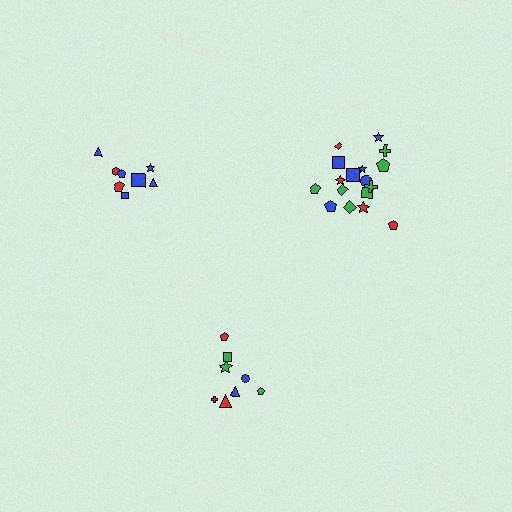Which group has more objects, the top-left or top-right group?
The top-right group.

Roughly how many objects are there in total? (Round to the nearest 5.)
Roughly 35 objects in total.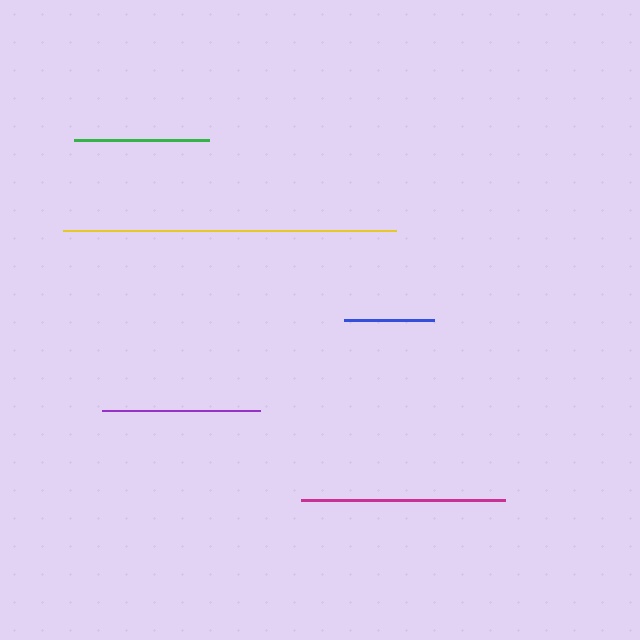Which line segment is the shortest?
The blue line is the shortest at approximately 90 pixels.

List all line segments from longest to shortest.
From longest to shortest: yellow, magenta, purple, green, blue.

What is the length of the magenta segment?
The magenta segment is approximately 203 pixels long.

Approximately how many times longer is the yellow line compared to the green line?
The yellow line is approximately 2.5 times the length of the green line.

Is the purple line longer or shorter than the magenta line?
The magenta line is longer than the purple line.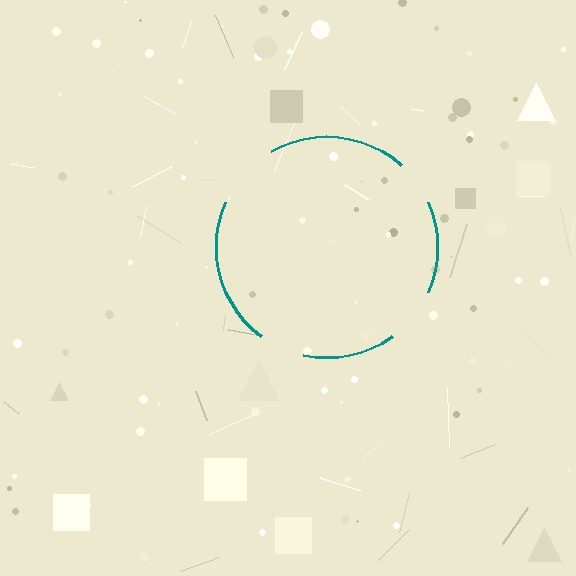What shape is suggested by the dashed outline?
The dashed outline suggests a circle.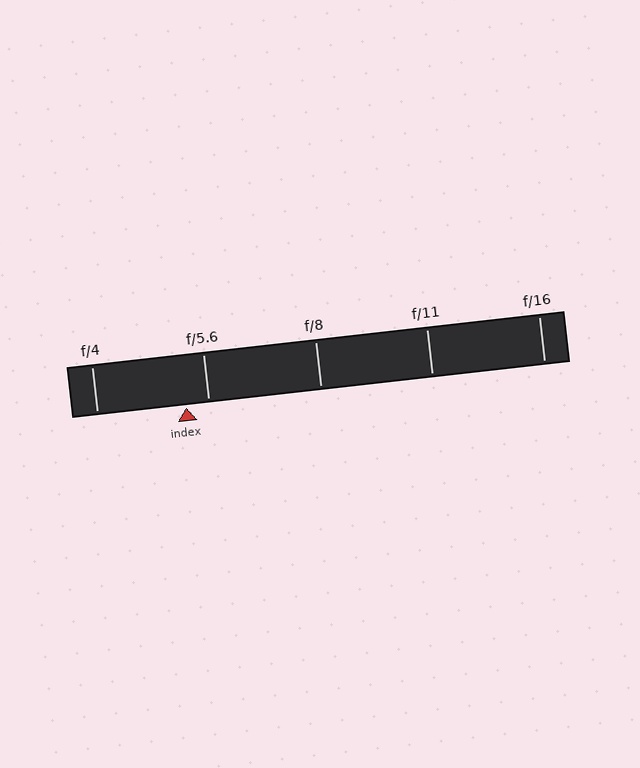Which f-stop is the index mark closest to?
The index mark is closest to f/5.6.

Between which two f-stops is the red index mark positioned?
The index mark is between f/4 and f/5.6.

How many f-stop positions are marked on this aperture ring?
There are 5 f-stop positions marked.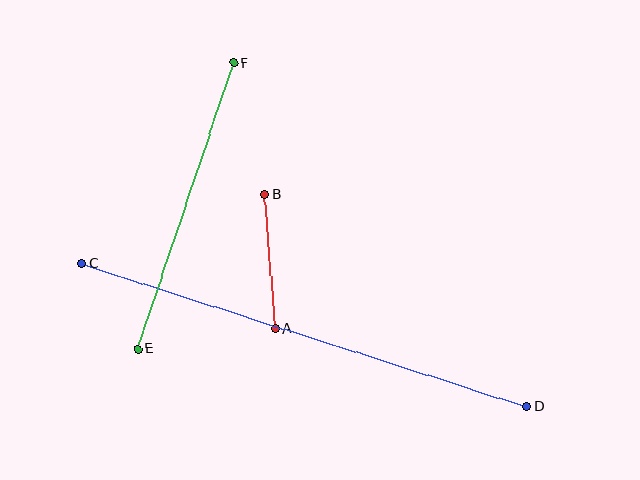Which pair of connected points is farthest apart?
Points C and D are farthest apart.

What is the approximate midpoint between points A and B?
The midpoint is at approximately (270, 261) pixels.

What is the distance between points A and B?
The distance is approximately 135 pixels.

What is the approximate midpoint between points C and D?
The midpoint is at approximately (305, 335) pixels.